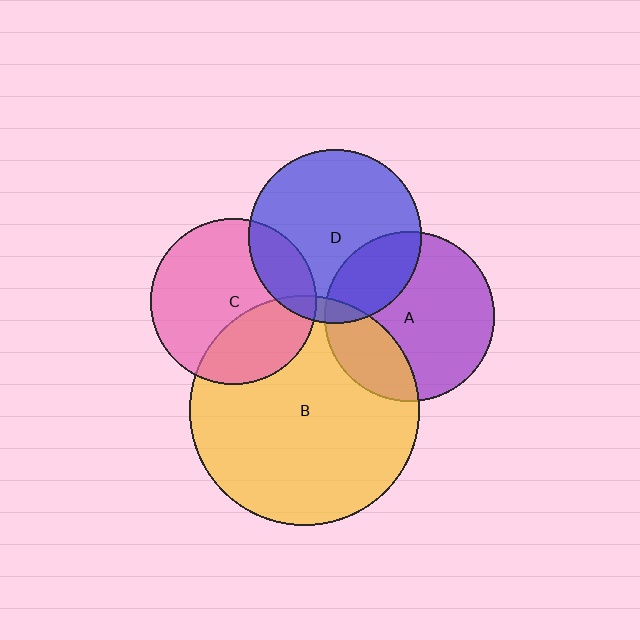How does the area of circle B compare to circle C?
Approximately 1.9 times.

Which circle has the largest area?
Circle B (yellow).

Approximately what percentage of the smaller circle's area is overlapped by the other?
Approximately 25%.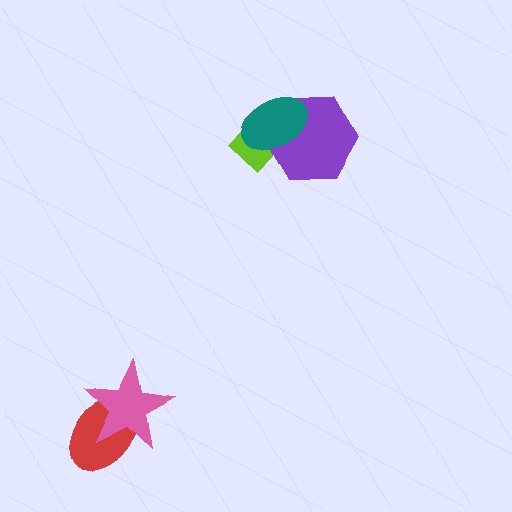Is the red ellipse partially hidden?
Yes, it is partially covered by another shape.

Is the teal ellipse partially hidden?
No, no other shape covers it.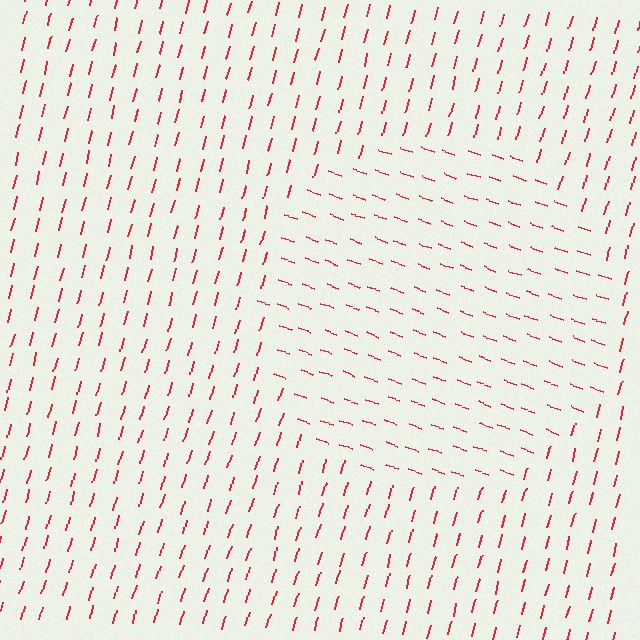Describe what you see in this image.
The image is filled with small red line segments. A circle region in the image has lines oriented differently from the surrounding lines, creating a visible texture boundary.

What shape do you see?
I see a circle.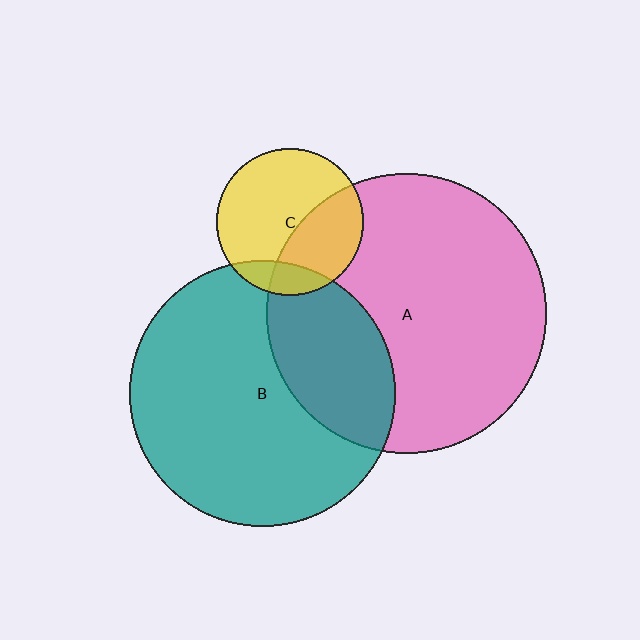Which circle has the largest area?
Circle A (pink).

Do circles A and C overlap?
Yes.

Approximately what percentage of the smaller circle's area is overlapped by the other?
Approximately 40%.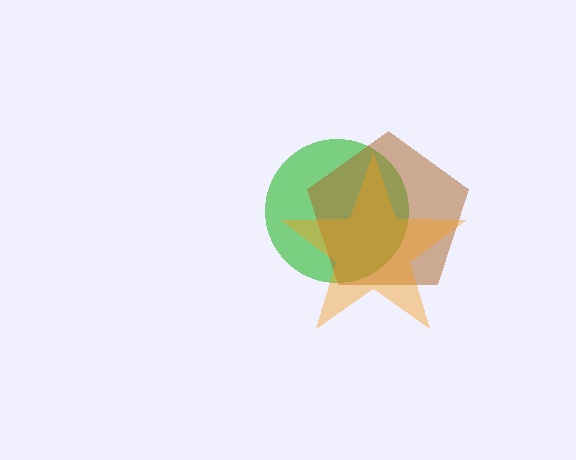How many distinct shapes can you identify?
There are 3 distinct shapes: a green circle, a brown pentagon, an orange star.